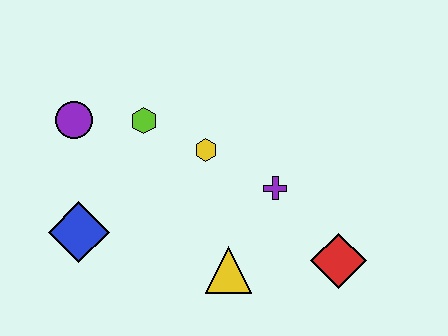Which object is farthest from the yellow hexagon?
The red diamond is farthest from the yellow hexagon.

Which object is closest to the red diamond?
The purple cross is closest to the red diamond.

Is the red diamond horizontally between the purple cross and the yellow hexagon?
No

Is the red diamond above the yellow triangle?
Yes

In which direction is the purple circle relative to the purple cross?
The purple circle is to the left of the purple cross.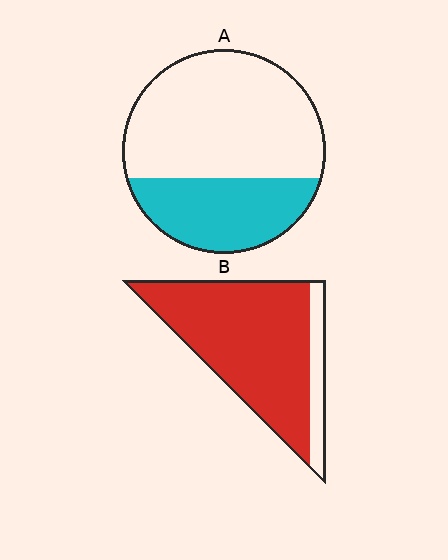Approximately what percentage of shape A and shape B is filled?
A is approximately 35% and B is approximately 85%.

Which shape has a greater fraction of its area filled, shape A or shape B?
Shape B.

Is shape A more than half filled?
No.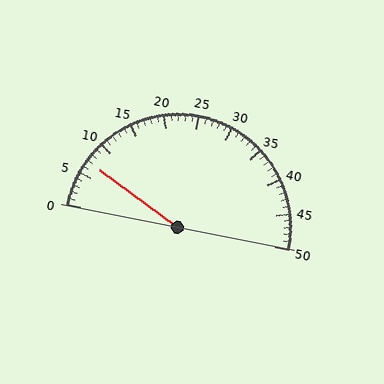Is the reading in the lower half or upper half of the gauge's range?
The reading is in the lower half of the range (0 to 50).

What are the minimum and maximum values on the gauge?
The gauge ranges from 0 to 50.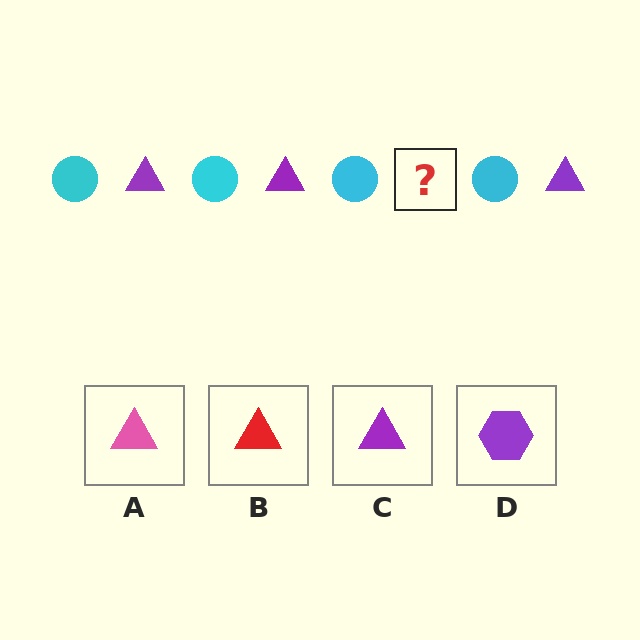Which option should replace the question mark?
Option C.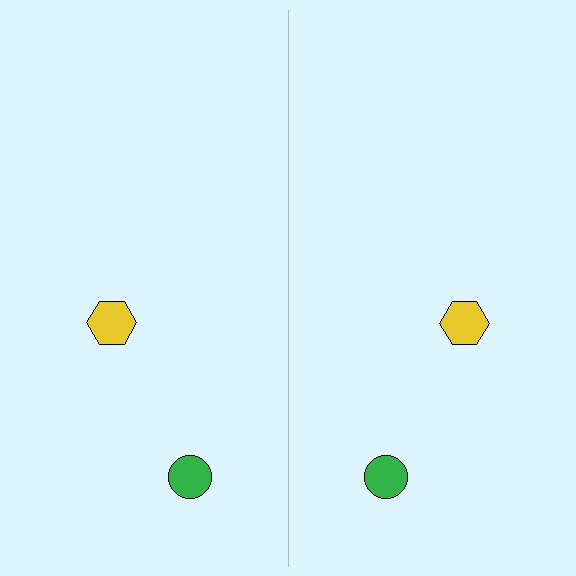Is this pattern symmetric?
Yes, this pattern has bilateral (reflection) symmetry.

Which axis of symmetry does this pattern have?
The pattern has a vertical axis of symmetry running through the center of the image.